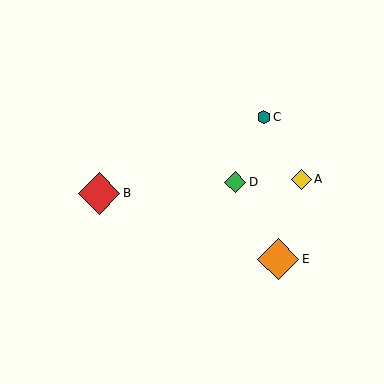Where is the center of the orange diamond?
The center of the orange diamond is at (278, 259).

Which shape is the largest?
The red diamond (labeled B) is the largest.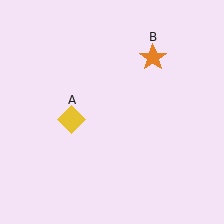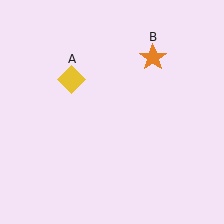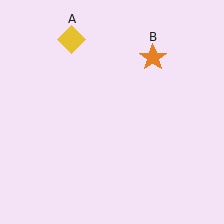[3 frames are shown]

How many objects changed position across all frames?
1 object changed position: yellow diamond (object A).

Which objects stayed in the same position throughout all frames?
Orange star (object B) remained stationary.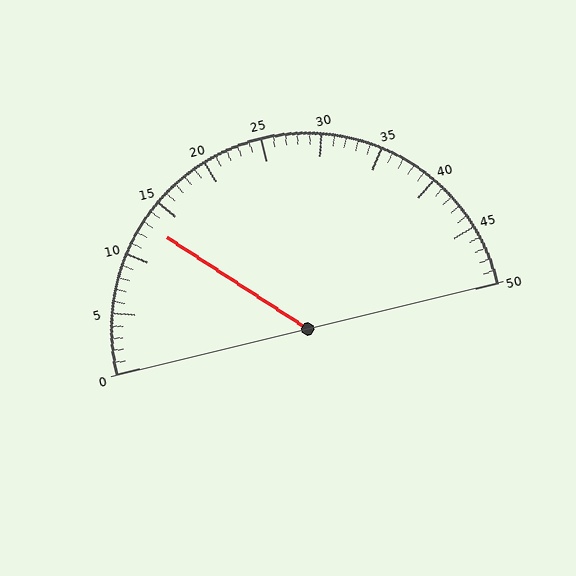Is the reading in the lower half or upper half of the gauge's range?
The reading is in the lower half of the range (0 to 50).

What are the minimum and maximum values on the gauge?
The gauge ranges from 0 to 50.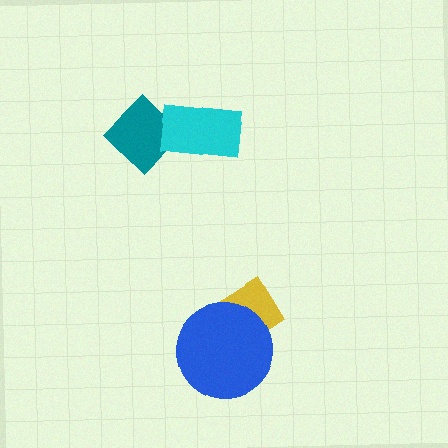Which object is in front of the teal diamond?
The cyan rectangle is in front of the teal diamond.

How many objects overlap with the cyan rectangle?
1 object overlaps with the cyan rectangle.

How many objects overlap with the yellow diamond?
1 object overlaps with the yellow diamond.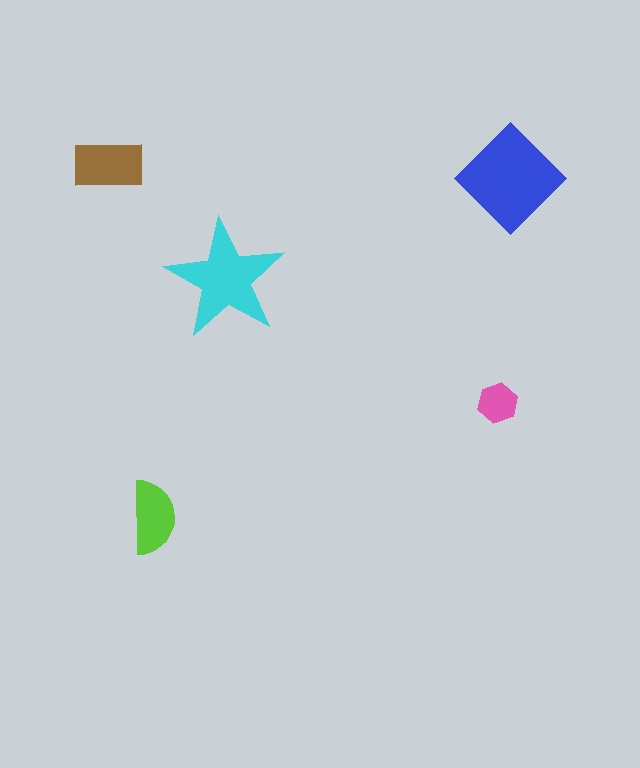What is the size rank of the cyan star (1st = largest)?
2nd.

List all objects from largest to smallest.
The blue diamond, the cyan star, the brown rectangle, the lime semicircle, the pink hexagon.